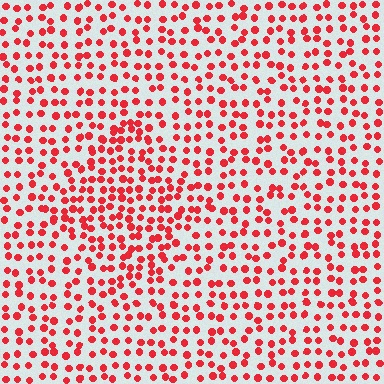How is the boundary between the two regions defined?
The boundary is defined by a change in element density (approximately 1.5x ratio). All elements are the same color, size, and shape.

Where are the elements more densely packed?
The elements are more densely packed inside the diamond boundary.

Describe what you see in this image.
The image contains small red elements arranged at two different densities. A diamond-shaped region is visible where the elements are more densely packed than the surrounding area.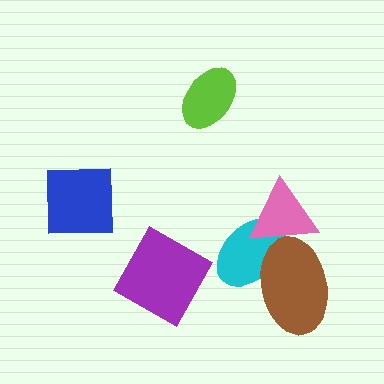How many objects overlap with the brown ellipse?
2 objects overlap with the brown ellipse.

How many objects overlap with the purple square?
0 objects overlap with the purple square.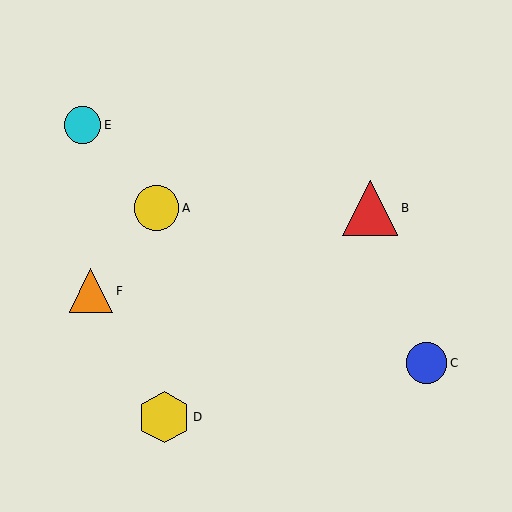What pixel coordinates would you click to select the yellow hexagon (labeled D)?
Click at (164, 417) to select the yellow hexagon D.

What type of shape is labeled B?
Shape B is a red triangle.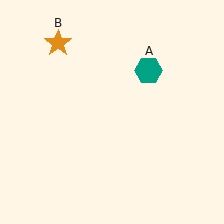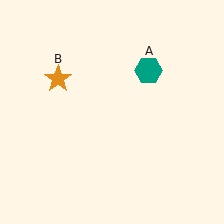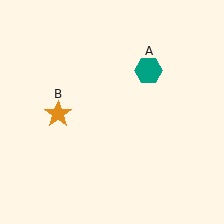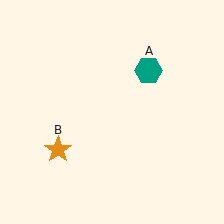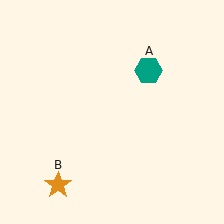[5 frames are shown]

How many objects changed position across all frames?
1 object changed position: orange star (object B).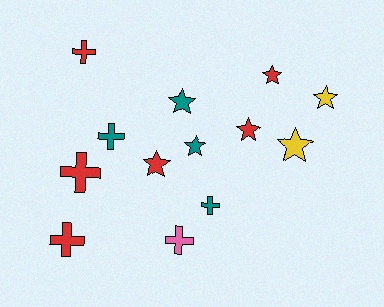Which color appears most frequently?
Red, with 6 objects.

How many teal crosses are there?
There are 2 teal crosses.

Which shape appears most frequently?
Star, with 7 objects.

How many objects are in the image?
There are 13 objects.